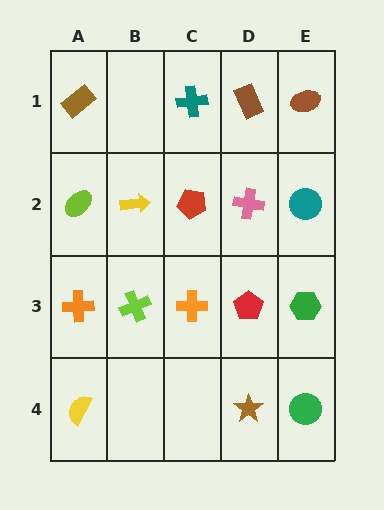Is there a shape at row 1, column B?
No, that cell is empty.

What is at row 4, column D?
A brown star.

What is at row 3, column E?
A green hexagon.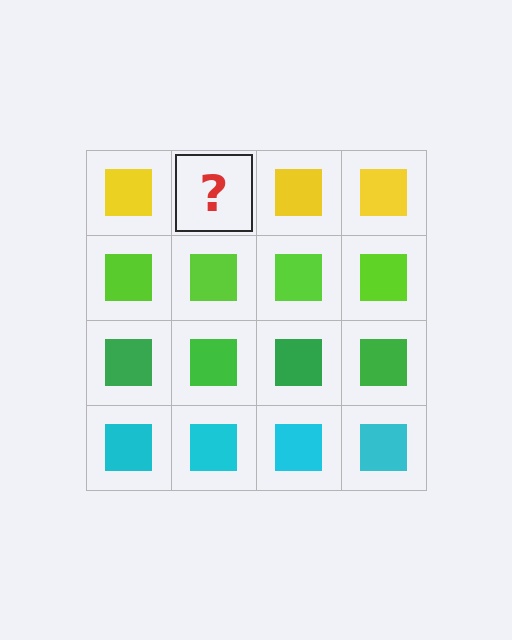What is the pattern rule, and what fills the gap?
The rule is that each row has a consistent color. The gap should be filled with a yellow square.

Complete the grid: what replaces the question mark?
The question mark should be replaced with a yellow square.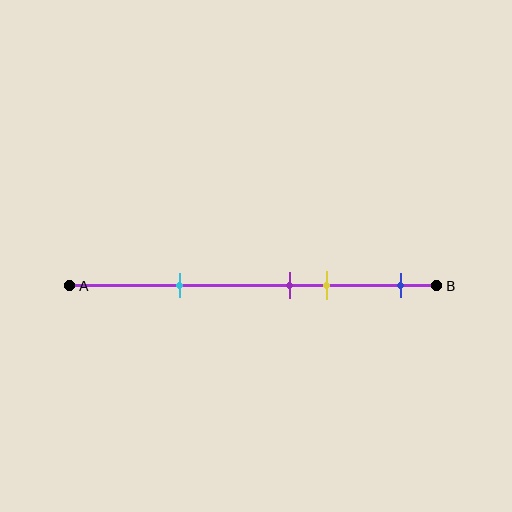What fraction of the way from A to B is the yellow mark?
The yellow mark is approximately 70% (0.7) of the way from A to B.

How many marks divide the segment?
There are 4 marks dividing the segment.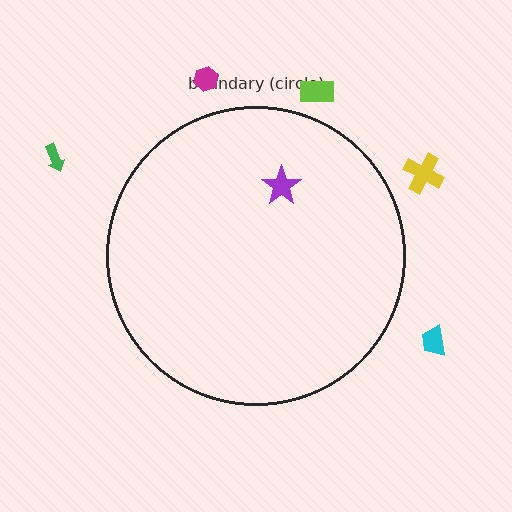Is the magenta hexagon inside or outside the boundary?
Outside.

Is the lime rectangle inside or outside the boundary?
Outside.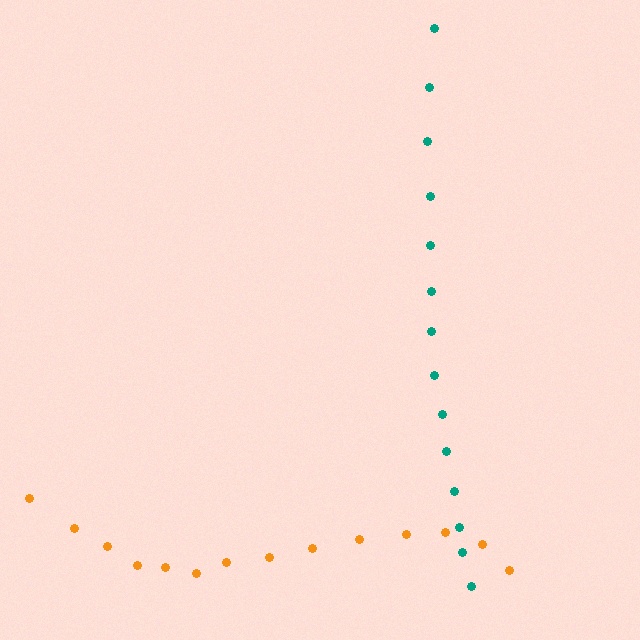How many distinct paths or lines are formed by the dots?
There are 2 distinct paths.